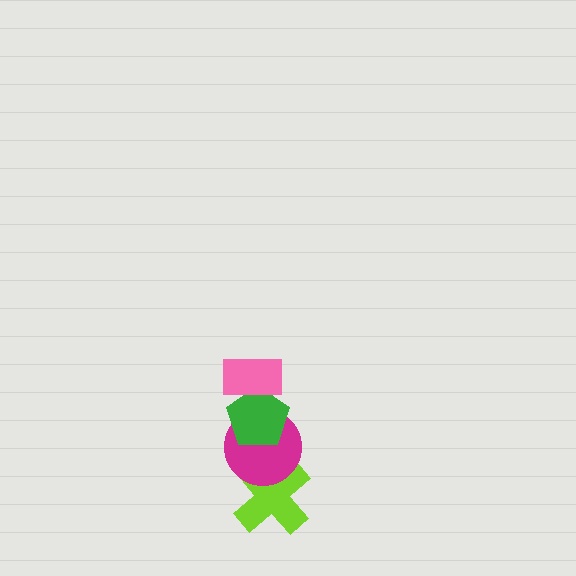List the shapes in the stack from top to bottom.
From top to bottom: the pink rectangle, the green pentagon, the magenta circle, the lime cross.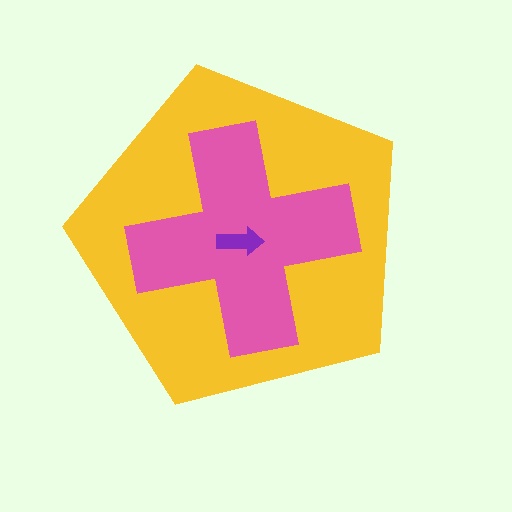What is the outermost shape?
The yellow pentagon.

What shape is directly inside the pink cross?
The purple arrow.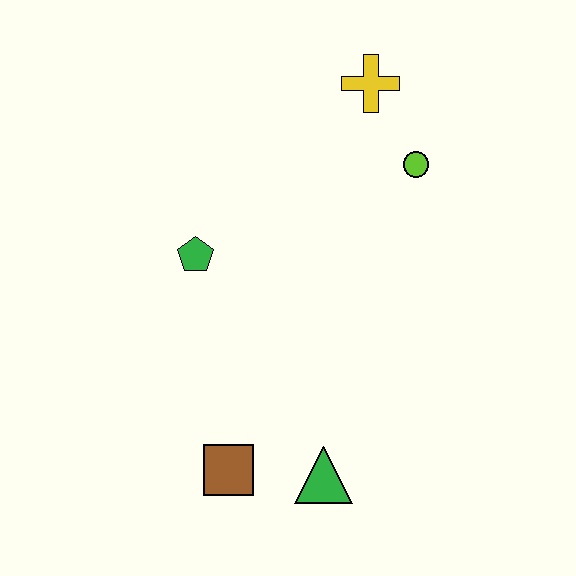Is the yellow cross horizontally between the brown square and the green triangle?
No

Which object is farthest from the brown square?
The yellow cross is farthest from the brown square.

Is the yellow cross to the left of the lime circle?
Yes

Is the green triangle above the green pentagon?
No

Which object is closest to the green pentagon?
The brown square is closest to the green pentagon.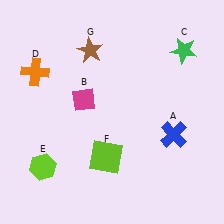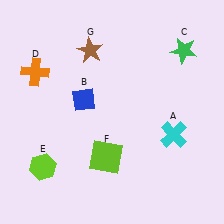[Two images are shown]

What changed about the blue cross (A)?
In Image 1, A is blue. In Image 2, it changed to cyan.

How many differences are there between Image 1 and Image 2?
There are 2 differences between the two images.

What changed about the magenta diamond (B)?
In Image 1, B is magenta. In Image 2, it changed to blue.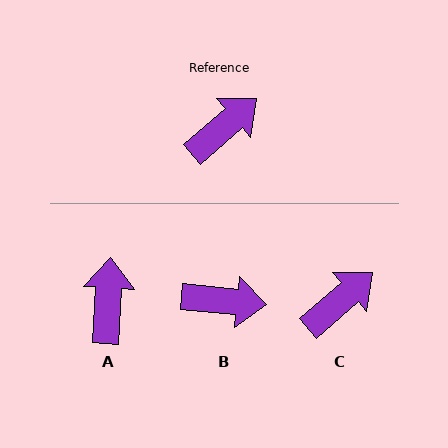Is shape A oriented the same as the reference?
No, it is off by about 45 degrees.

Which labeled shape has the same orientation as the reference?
C.